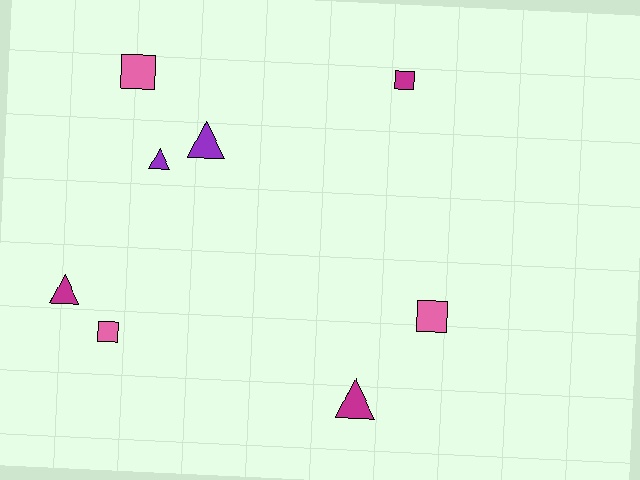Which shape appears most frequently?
Triangle, with 4 objects.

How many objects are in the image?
There are 8 objects.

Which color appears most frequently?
Magenta, with 3 objects.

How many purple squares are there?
There are no purple squares.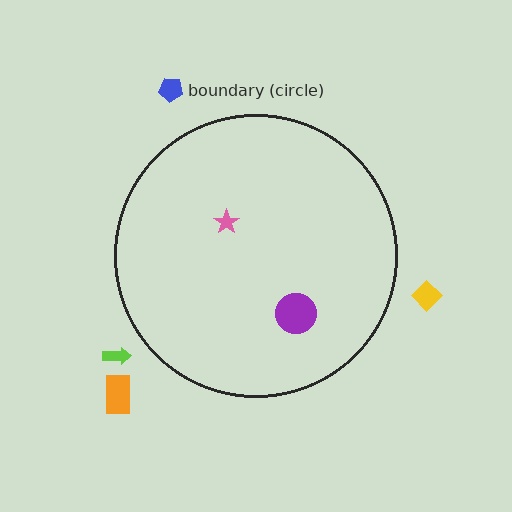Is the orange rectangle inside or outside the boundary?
Outside.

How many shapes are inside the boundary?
2 inside, 4 outside.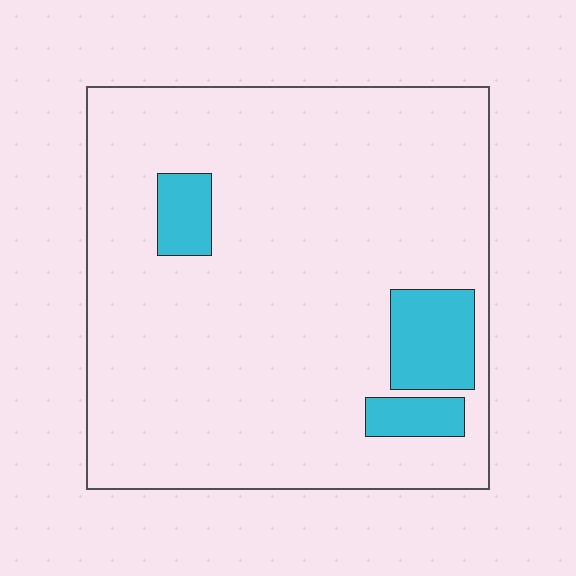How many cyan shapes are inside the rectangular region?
3.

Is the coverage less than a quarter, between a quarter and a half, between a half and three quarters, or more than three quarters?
Less than a quarter.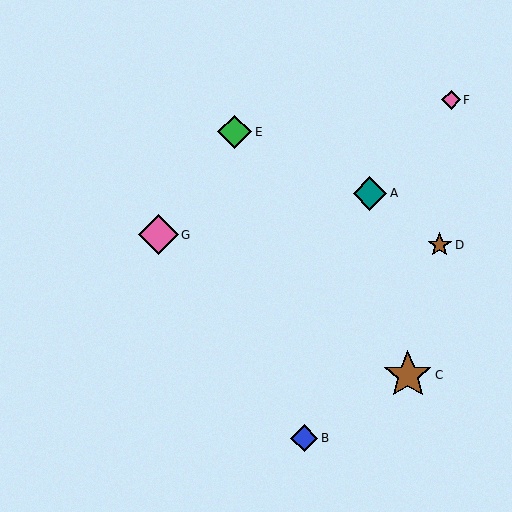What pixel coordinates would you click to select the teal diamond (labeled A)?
Click at (370, 193) to select the teal diamond A.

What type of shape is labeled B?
Shape B is a blue diamond.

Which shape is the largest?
The brown star (labeled C) is the largest.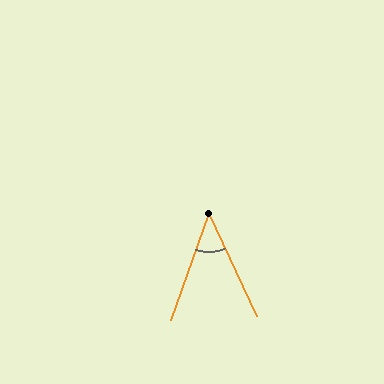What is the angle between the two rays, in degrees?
Approximately 45 degrees.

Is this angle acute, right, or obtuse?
It is acute.